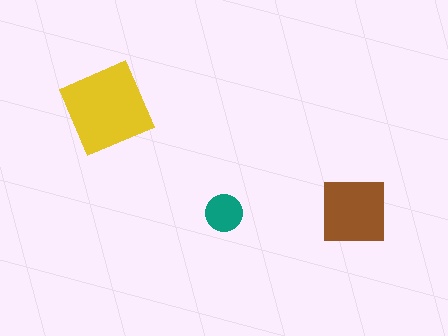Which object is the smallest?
The teal circle.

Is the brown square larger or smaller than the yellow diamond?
Smaller.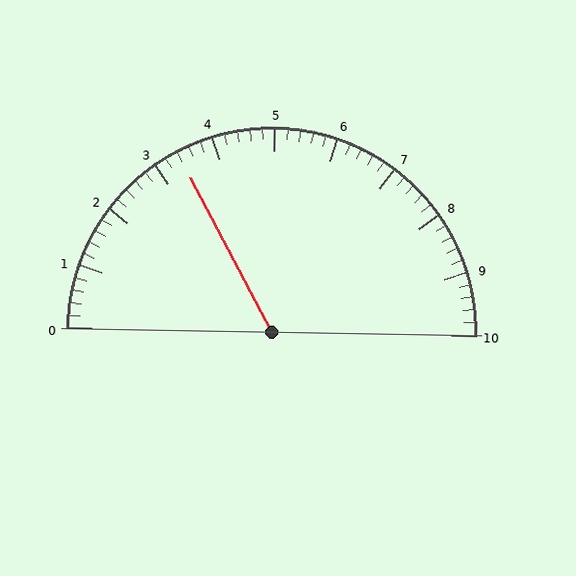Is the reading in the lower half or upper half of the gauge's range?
The reading is in the lower half of the range (0 to 10).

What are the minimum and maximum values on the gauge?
The gauge ranges from 0 to 10.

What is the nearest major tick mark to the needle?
The nearest major tick mark is 3.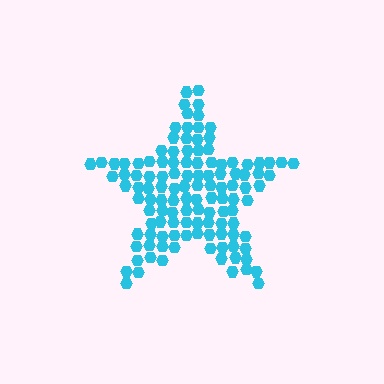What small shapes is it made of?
It is made of small hexagons.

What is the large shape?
The large shape is a star.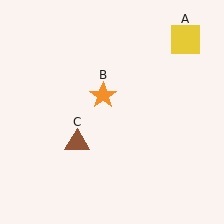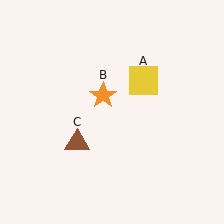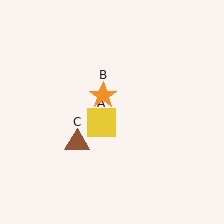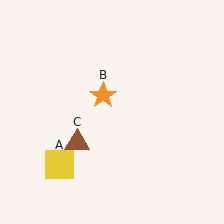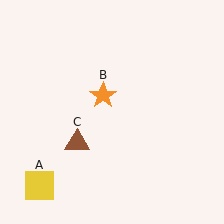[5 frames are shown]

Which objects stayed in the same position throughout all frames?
Orange star (object B) and brown triangle (object C) remained stationary.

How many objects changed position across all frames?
1 object changed position: yellow square (object A).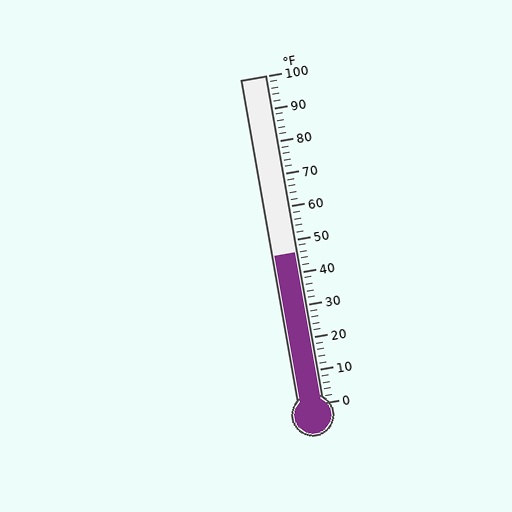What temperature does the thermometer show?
The thermometer shows approximately 46°F.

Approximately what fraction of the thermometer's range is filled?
The thermometer is filled to approximately 45% of its range.